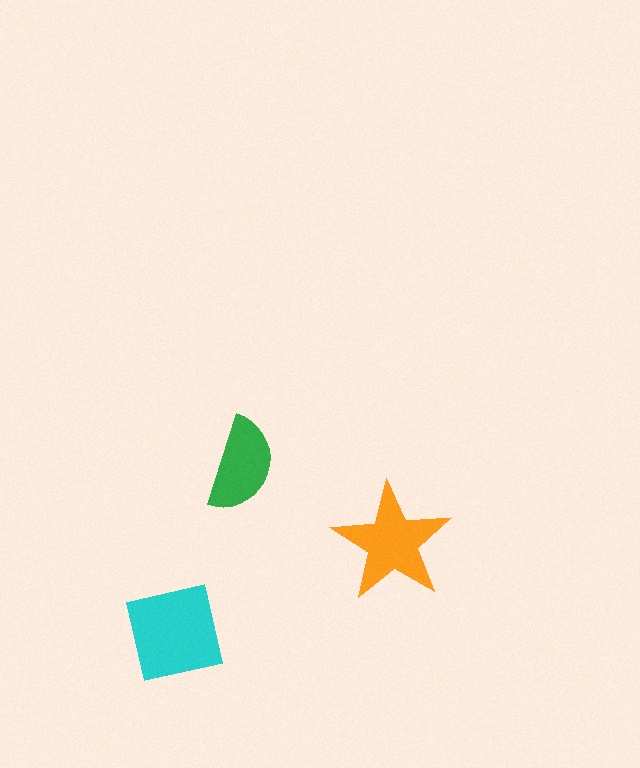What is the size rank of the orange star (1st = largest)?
2nd.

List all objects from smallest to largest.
The green semicircle, the orange star, the cyan square.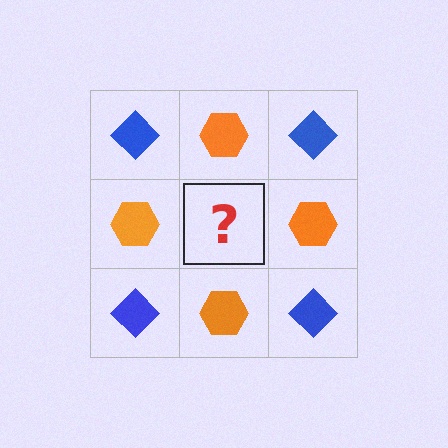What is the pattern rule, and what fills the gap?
The rule is that it alternates blue diamond and orange hexagon in a checkerboard pattern. The gap should be filled with a blue diamond.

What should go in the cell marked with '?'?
The missing cell should contain a blue diamond.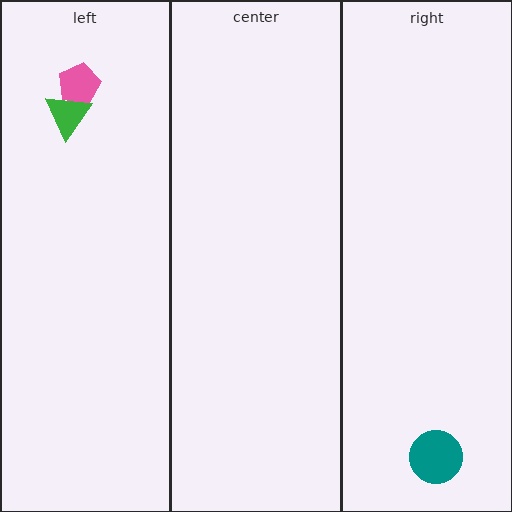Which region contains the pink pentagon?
The left region.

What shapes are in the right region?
The teal circle.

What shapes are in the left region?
The pink pentagon, the green triangle.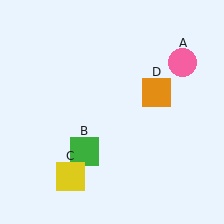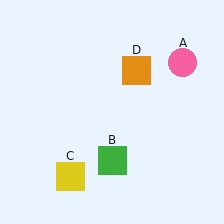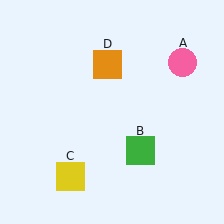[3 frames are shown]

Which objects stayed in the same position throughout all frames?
Pink circle (object A) and yellow square (object C) remained stationary.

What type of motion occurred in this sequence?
The green square (object B), orange square (object D) rotated counterclockwise around the center of the scene.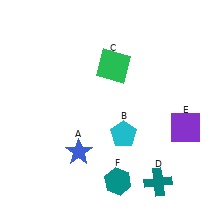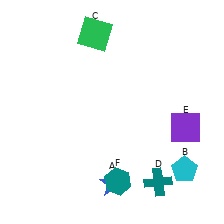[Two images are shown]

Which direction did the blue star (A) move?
The blue star (A) moved right.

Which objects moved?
The objects that moved are: the blue star (A), the cyan pentagon (B), the green square (C).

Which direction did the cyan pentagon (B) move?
The cyan pentagon (B) moved right.